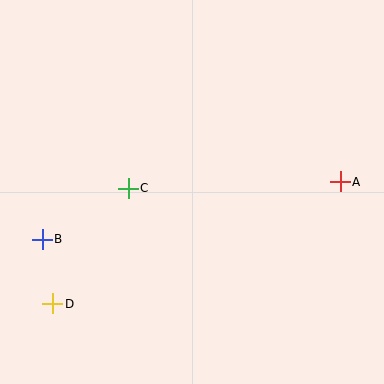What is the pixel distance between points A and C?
The distance between A and C is 212 pixels.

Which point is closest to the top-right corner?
Point A is closest to the top-right corner.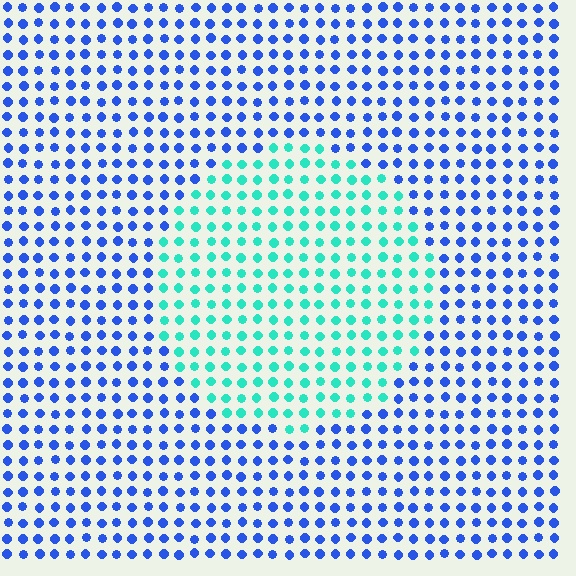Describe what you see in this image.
The image is filled with small blue elements in a uniform arrangement. A circle-shaped region is visible where the elements are tinted to a slightly different hue, forming a subtle color boundary.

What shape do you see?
I see a circle.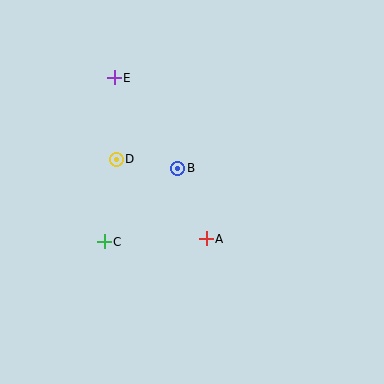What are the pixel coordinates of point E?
Point E is at (114, 78).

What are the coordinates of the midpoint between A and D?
The midpoint between A and D is at (161, 199).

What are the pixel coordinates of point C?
Point C is at (104, 242).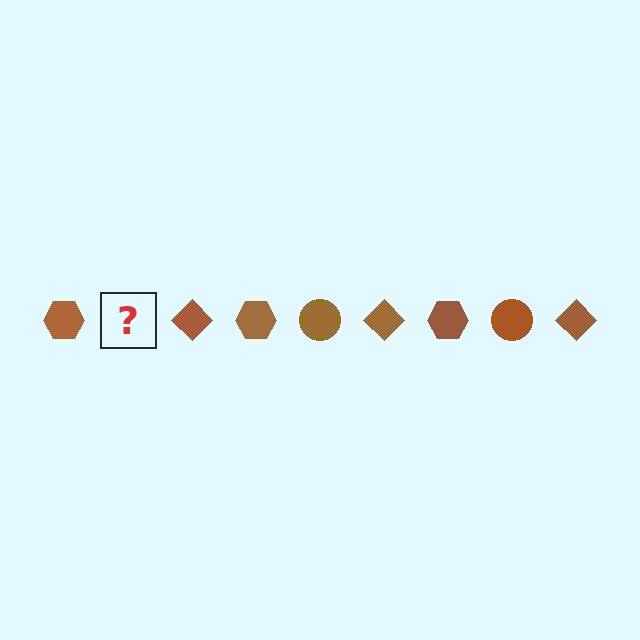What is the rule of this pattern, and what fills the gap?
The rule is that the pattern cycles through hexagon, circle, diamond shapes in brown. The gap should be filled with a brown circle.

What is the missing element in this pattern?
The missing element is a brown circle.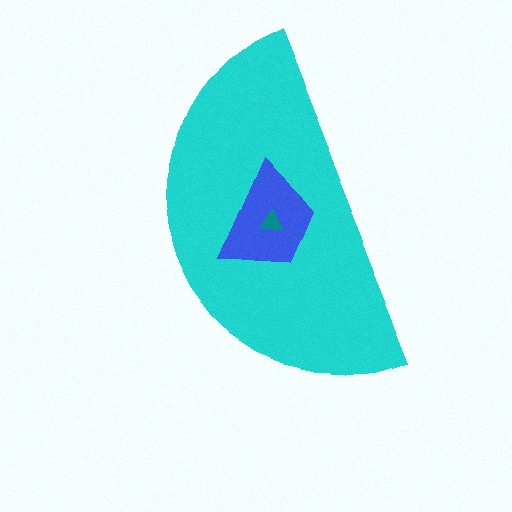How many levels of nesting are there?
3.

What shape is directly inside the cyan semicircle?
The blue trapezoid.